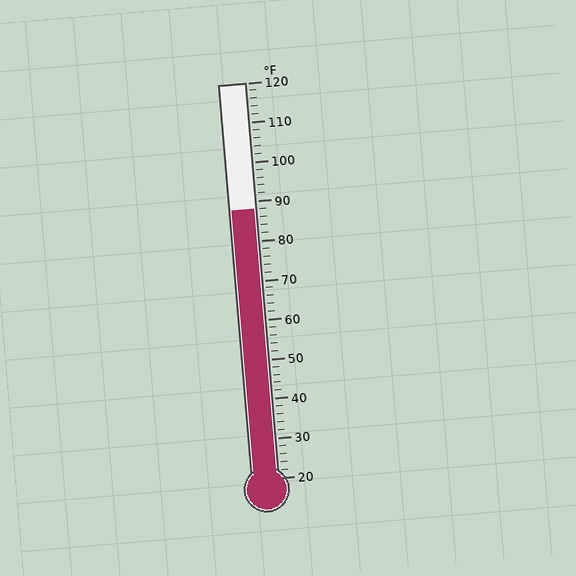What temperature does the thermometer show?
The thermometer shows approximately 88°F.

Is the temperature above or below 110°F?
The temperature is below 110°F.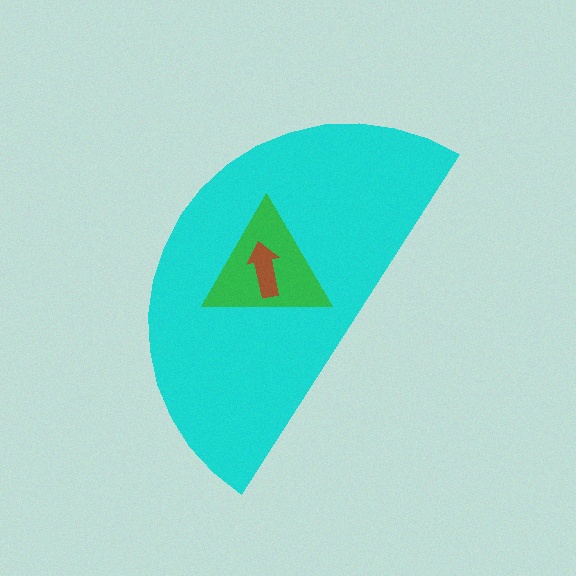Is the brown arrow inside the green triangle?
Yes.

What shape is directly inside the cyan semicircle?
The green triangle.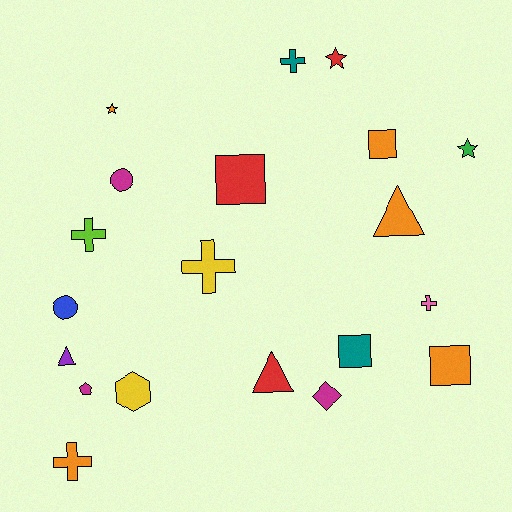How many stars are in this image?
There are 3 stars.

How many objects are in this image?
There are 20 objects.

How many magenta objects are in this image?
There are 3 magenta objects.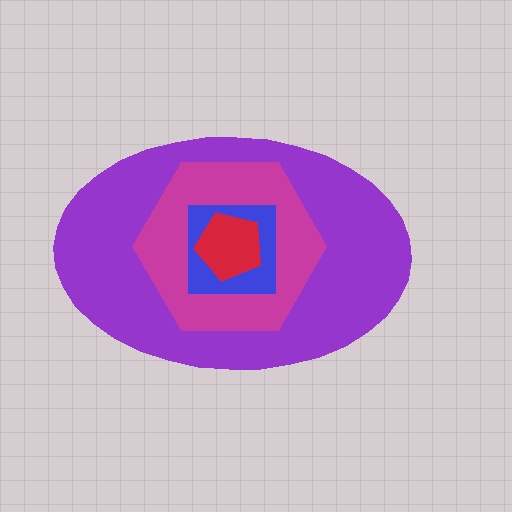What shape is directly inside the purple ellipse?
The magenta hexagon.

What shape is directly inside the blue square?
The red pentagon.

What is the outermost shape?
The purple ellipse.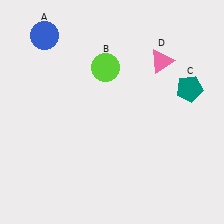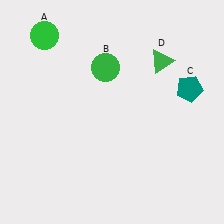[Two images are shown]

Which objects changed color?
A changed from blue to green. B changed from lime to green. D changed from pink to green.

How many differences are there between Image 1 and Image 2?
There are 3 differences between the two images.